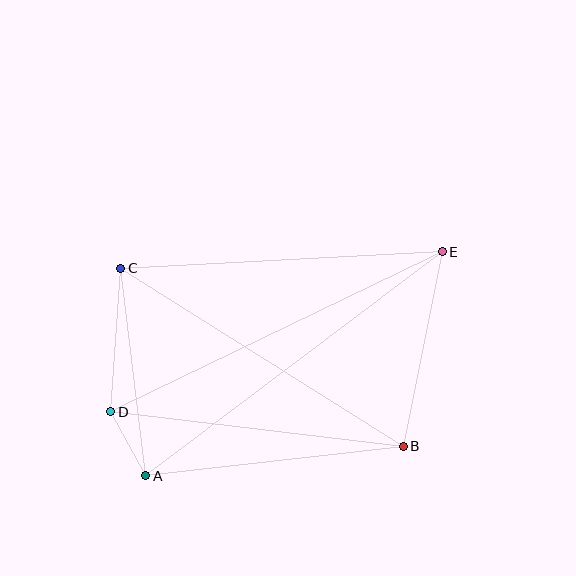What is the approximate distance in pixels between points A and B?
The distance between A and B is approximately 259 pixels.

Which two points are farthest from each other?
Points A and E are farthest from each other.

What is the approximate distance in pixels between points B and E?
The distance between B and E is approximately 198 pixels.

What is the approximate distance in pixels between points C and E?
The distance between C and E is approximately 322 pixels.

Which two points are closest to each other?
Points A and D are closest to each other.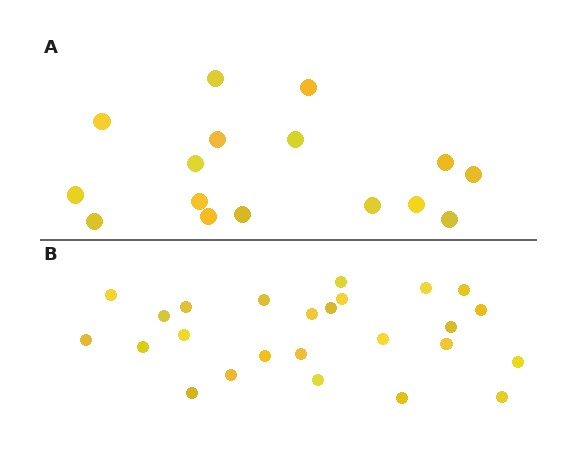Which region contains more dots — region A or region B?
Region B (the bottom region) has more dots.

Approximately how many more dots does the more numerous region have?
Region B has roughly 8 or so more dots than region A.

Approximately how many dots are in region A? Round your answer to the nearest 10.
About 20 dots. (The exact count is 16, which rounds to 20.)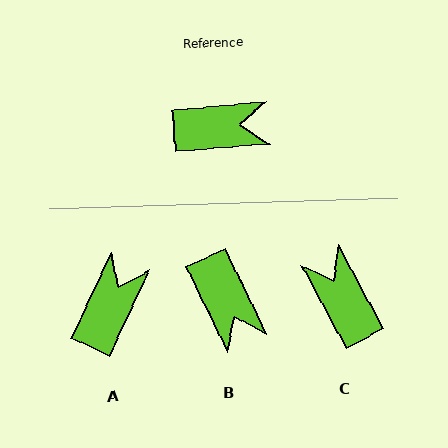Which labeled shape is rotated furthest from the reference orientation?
C, about 113 degrees away.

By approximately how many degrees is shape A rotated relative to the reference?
Approximately 60 degrees counter-clockwise.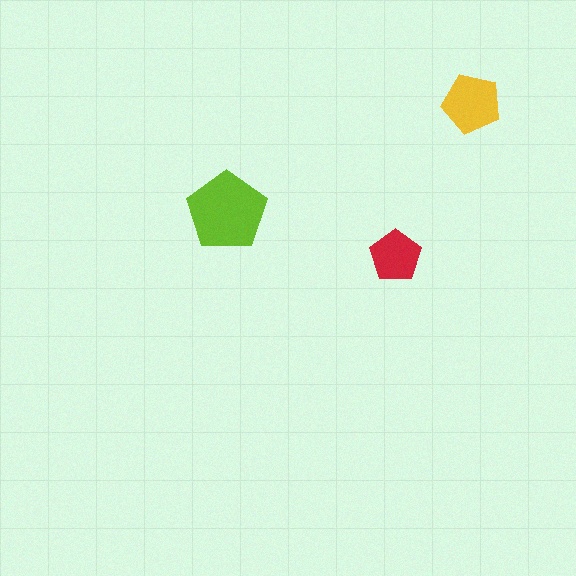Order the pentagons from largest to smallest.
the lime one, the yellow one, the red one.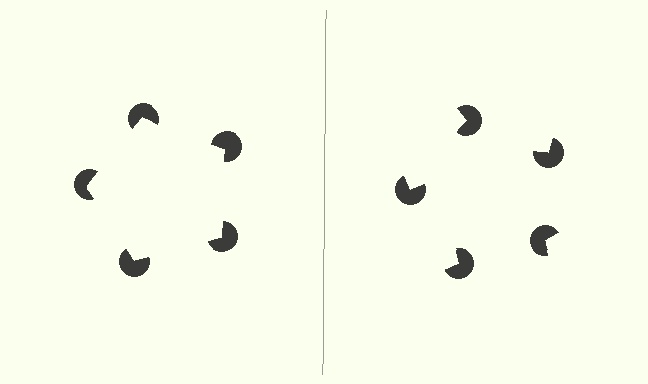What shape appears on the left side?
An illusory pentagon.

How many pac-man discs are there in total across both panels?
10 — 5 on each side.